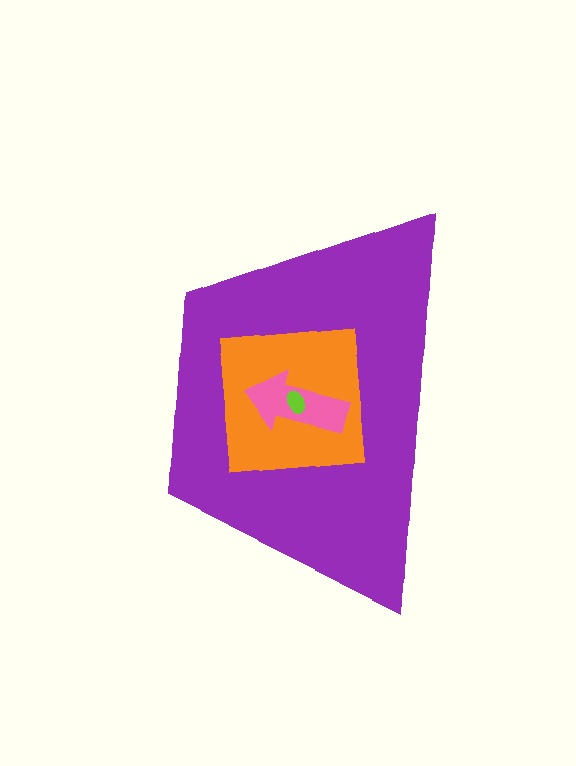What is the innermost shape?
The lime ellipse.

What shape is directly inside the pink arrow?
The lime ellipse.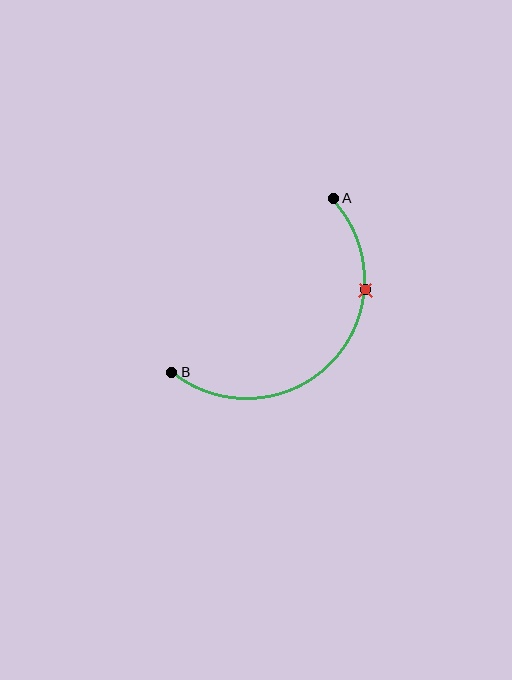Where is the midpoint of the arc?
The arc midpoint is the point on the curve farthest from the straight line joining A and B. It sits below and to the right of that line.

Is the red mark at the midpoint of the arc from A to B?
No. The red mark lies on the arc but is closer to endpoint A. The arc midpoint would be at the point on the curve equidistant along the arc from both A and B.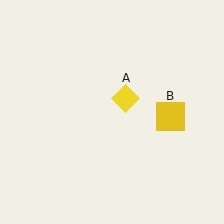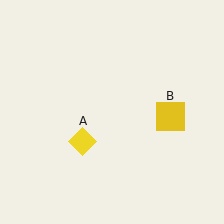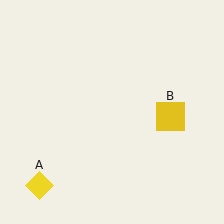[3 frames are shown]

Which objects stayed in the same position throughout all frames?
Yellow square (object B) remained stationary.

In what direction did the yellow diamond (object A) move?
The yellow diamond (object A) moved down and to the left.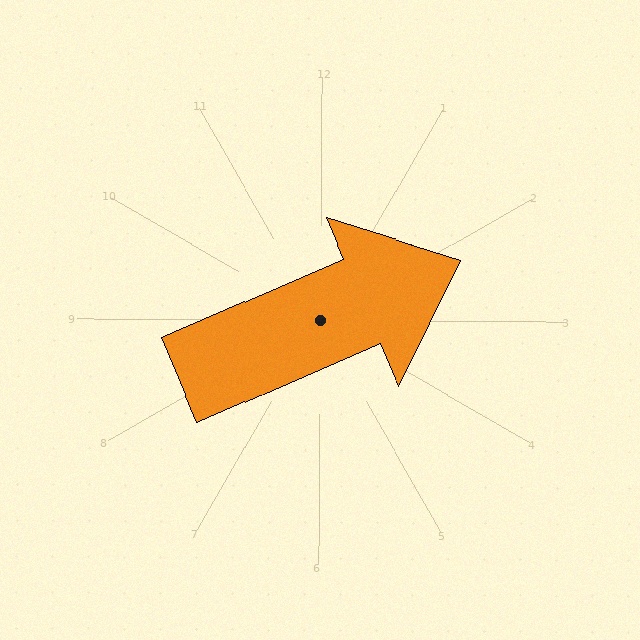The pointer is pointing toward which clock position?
Roughly 2 o'clock.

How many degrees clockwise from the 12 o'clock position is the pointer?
Approximately 67 degrees.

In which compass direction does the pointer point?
Northeast.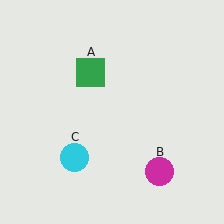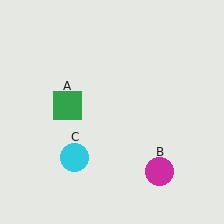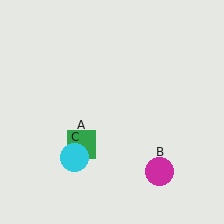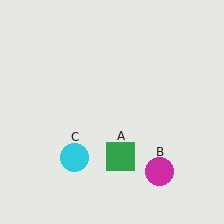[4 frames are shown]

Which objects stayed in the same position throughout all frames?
Magenta circle (object B) and cyan circle (object C) remained stationary.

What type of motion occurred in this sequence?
The green square (object A) rotated counterclockwise around the center of the scene.